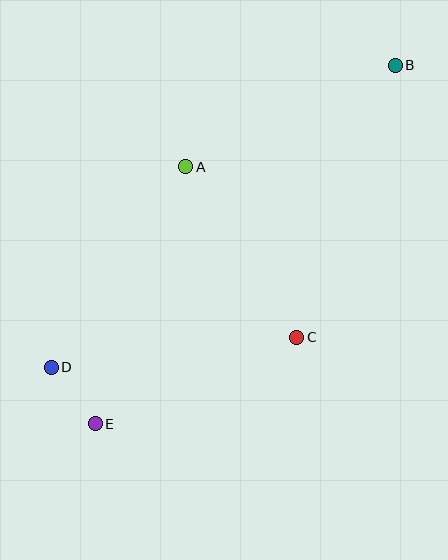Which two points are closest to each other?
Points D and E are closest to each other.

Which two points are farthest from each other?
Points B and E are farthest from each other.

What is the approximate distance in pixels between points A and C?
The distance between A and C is approximately 204 pixels.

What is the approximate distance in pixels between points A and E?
The distance between A and E is approximately 273 pixels.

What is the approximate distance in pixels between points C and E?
The distance between C and E is approximately 219 pixels.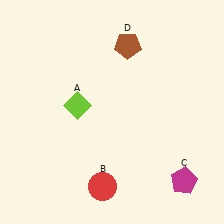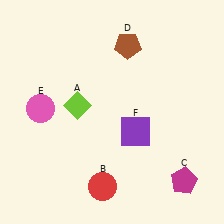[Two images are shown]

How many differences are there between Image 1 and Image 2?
There are 2 differences between the two images.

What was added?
A pink circle (E), a purple square (F) were added in Image 2.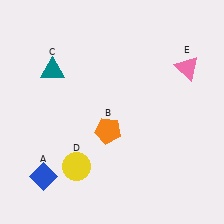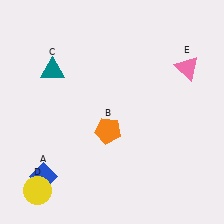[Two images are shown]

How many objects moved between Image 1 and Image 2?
1 object moved between the two images.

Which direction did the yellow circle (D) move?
The yellow circle (D) moved left.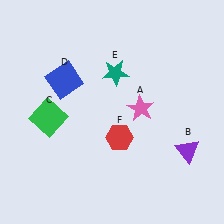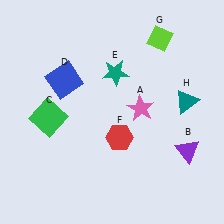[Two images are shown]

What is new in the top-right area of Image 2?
A teal triangle (H) was added in the top-right area of Image 2.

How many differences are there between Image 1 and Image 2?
There are 2 differences between the two images.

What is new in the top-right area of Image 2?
A lime diamond (G) was added in the top-right area of Image 2.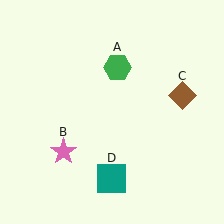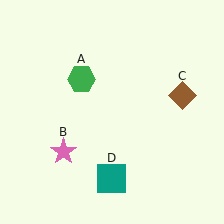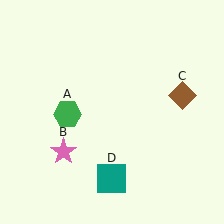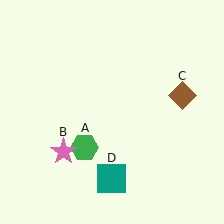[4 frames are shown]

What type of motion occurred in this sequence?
The green hexagon (object A) rotated counterclockwise around the center of the scene.